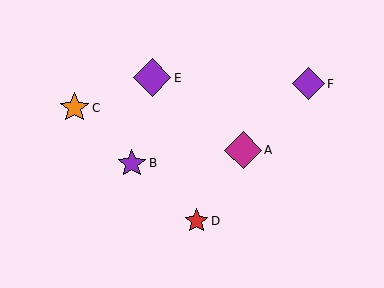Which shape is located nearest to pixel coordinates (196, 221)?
The red star (labeled D) at (196, 221) is nearest to that location.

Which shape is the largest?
The purple diamond (labeled E) is the largest.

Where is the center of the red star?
The center of the red star is at (196, 221).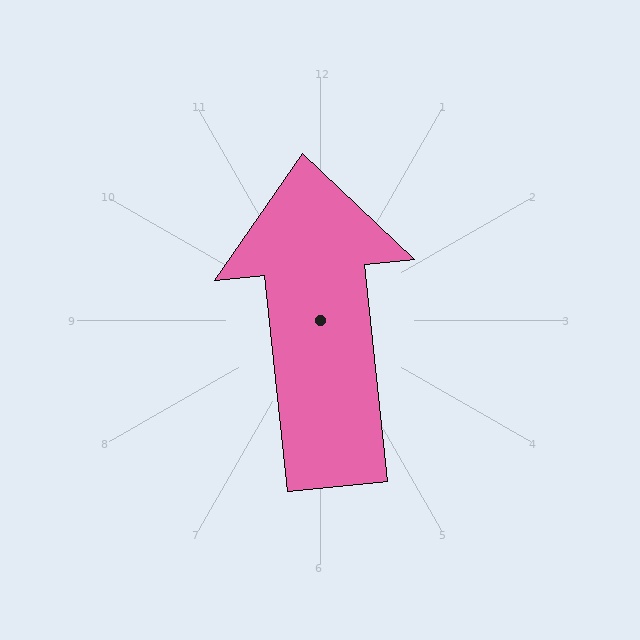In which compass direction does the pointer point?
North.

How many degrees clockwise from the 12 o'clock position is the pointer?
Approximately 354 degrees.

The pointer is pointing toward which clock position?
Roughly 12 o'clock.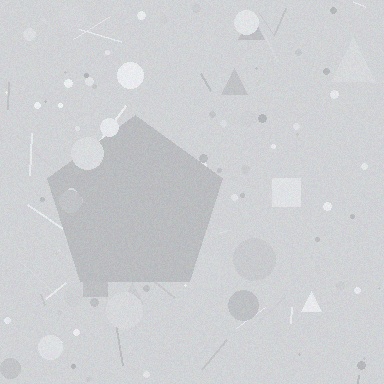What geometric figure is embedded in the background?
A pentagon is embedded in the background.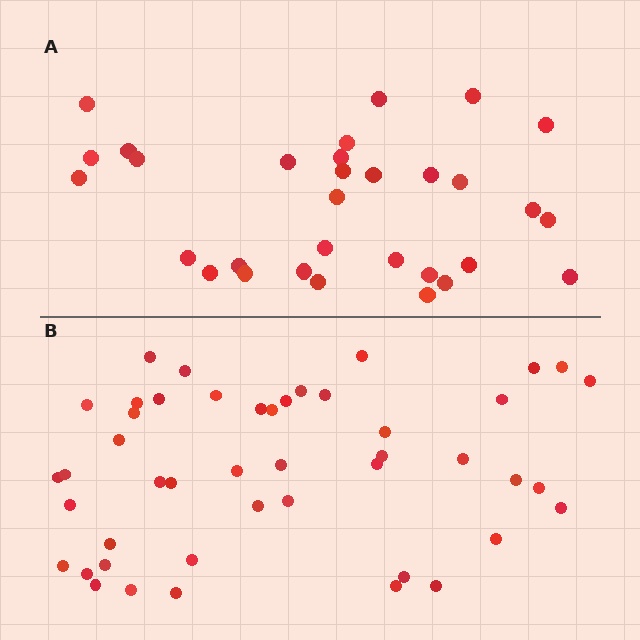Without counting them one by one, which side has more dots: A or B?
Region B (the bottom region) has more dots.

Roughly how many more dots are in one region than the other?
Region B has approximately 15 more dots than region A.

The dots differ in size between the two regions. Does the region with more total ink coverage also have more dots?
No. Region A has more total ink coverage because its dots are larger, but region B actually contains more individual dots. Total area can be misleading — the number of items is what matters here.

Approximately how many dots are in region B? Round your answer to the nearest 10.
About 50 dots. (The exact count is 46, which rounds to 50.)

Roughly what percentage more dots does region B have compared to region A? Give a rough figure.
About 50% more.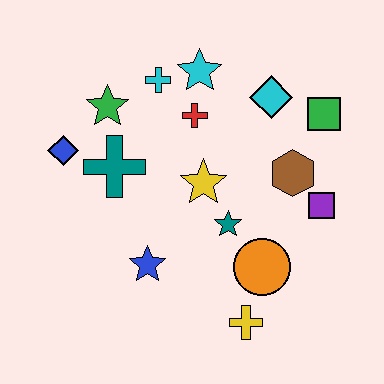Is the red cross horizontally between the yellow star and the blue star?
Yes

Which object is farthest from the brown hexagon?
The blue diamond is farthest from the brown hexagon.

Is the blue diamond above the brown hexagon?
Yes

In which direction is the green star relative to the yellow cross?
The green star is above the yellow cross.